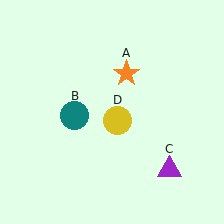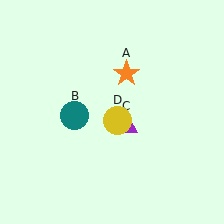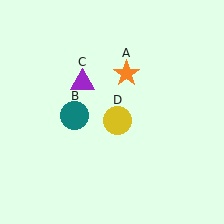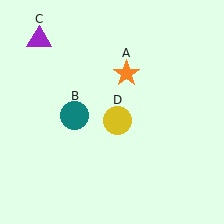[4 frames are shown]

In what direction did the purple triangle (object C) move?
The purple triangle (object C) moved up and to the left.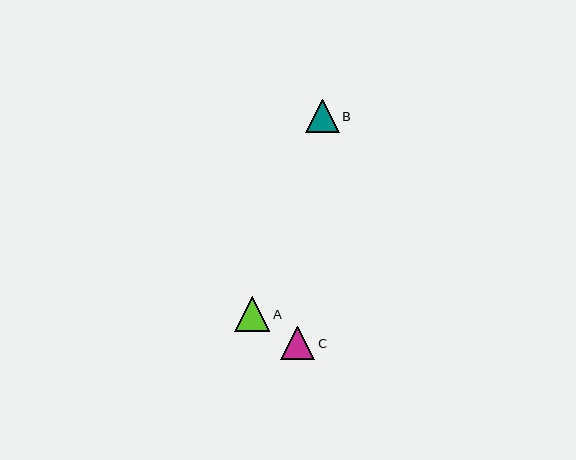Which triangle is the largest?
Triangle A is the largest with a size of approximately 35 pixels.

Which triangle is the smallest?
Triangle B is the smallest with a size of approximately 34 pixels.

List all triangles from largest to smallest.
From largest to smallest: A, C, B.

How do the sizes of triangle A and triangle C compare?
Triangle A and triangle C are approximately the same size.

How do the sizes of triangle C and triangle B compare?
Triangle C and triangle B are approximately the same size.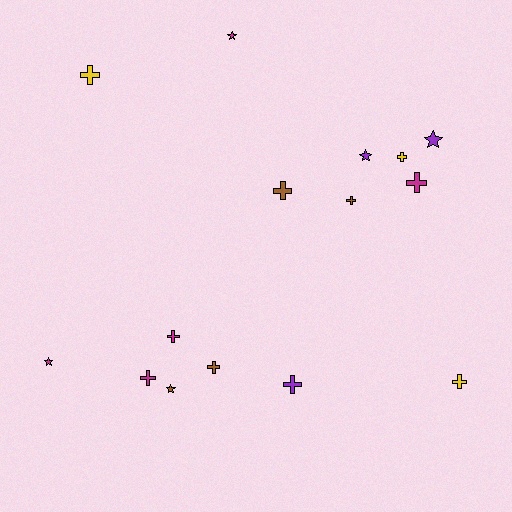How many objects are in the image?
There are 15 objects.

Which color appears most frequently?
Magenta, with 5 objects.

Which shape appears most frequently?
Cross, with 10 objects.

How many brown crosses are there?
There are 3 brown crosses.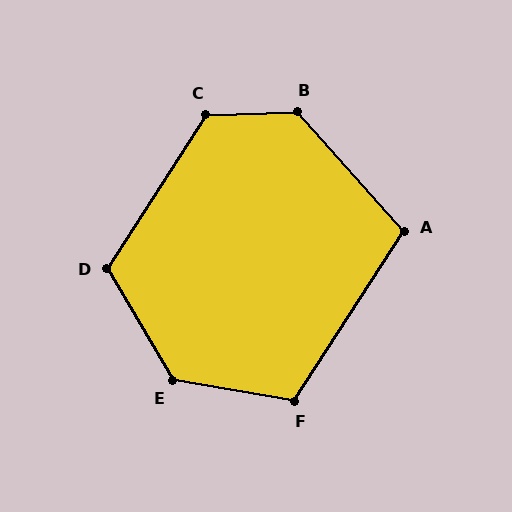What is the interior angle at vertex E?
Approximately 130 degrees (obtuse).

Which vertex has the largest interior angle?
B, at approximately 130 degrees.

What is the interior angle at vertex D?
Approximately 117 degrees (obtuse).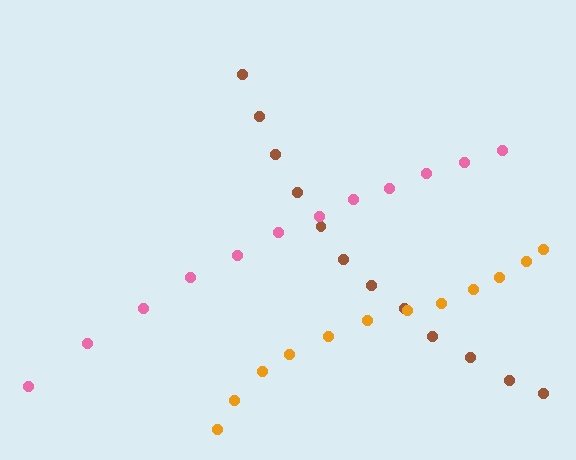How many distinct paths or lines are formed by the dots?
There are 3 distinct paths.